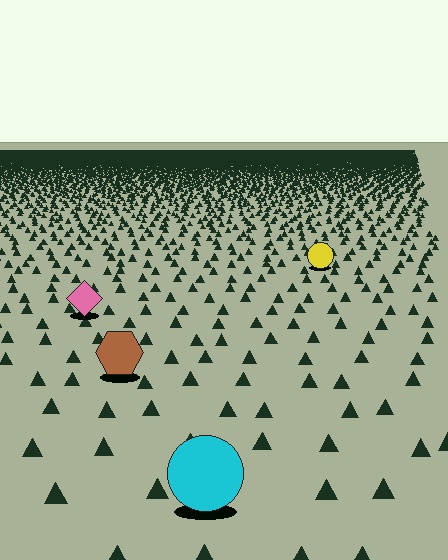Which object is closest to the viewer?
The cyan circle is closest. The texture marks near it are larger and more spread out.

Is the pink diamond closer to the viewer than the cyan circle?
No. The cyan circle is closer — you can tell from the texture gradient: the ground texture is coarser near it.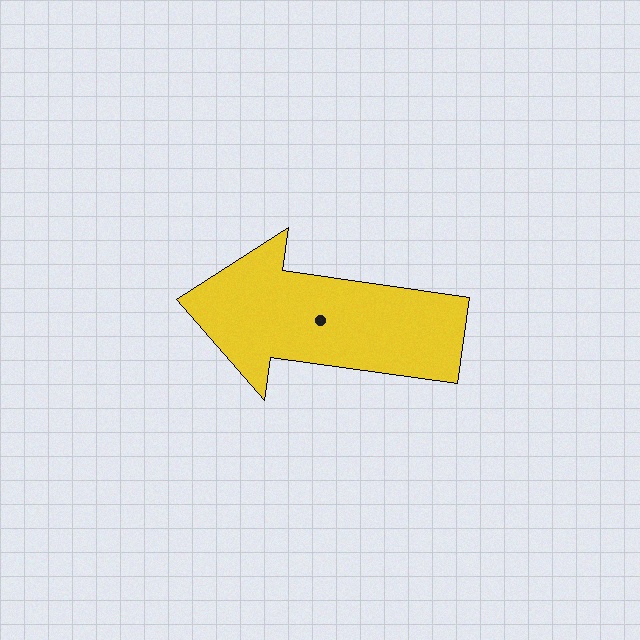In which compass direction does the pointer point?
West.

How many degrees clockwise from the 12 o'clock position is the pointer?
Approximately 278 degrees.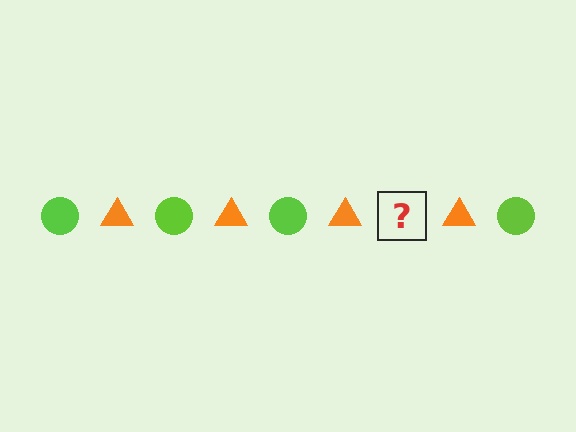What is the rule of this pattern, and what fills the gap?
The rule is that the pattern alternates between lime circle and orange triangle. The gap should be filled with a lime circle.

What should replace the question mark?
The question mark should be replaced with a lime circle.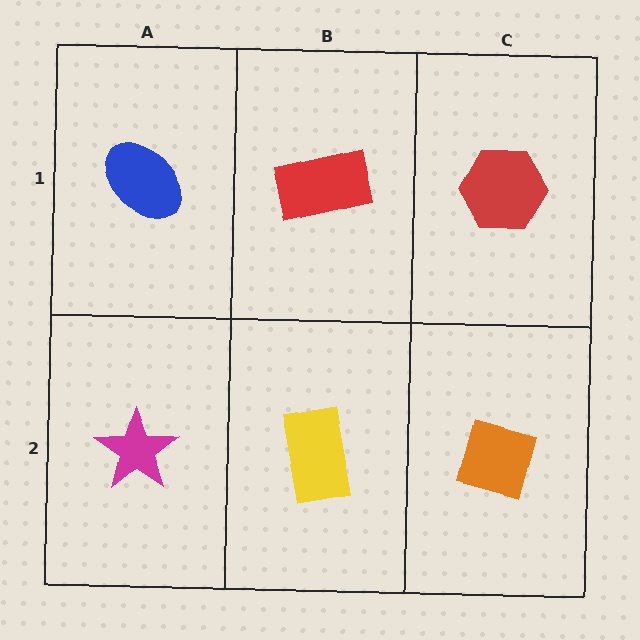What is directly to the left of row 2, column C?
A yellow rectangle.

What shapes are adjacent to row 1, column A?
A magenta star (row 2, column A), a red rectangle (row 1, column B).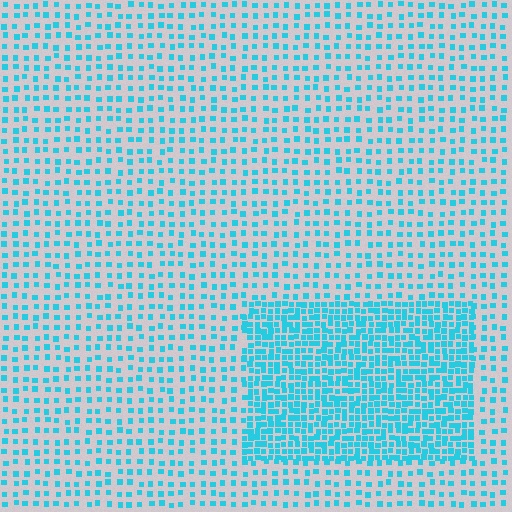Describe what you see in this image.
The image contains small cyan elements arranged at two different densities. A rectangle-shaped region is visible where the elements are more densely packed than the surrounding area.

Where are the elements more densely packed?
The elements are more densely packed inside the rectangle boundary.